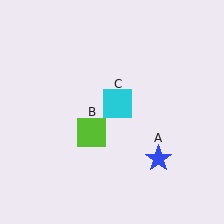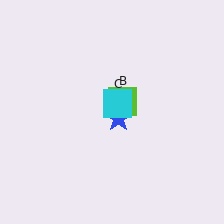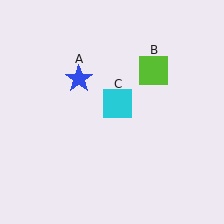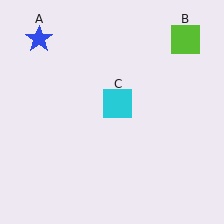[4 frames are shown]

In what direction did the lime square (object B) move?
The lime square (object B) moved up and to the right.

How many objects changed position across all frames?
2 objects changed position: blue star (object A), lime square (object B).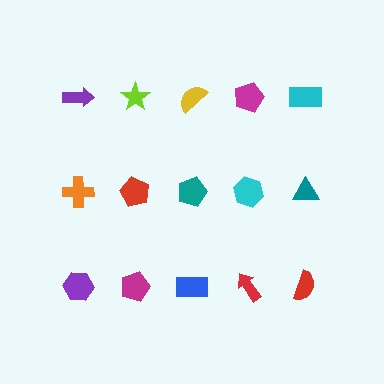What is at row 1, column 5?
A cyan rectangle.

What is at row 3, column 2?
A magenta pentagon.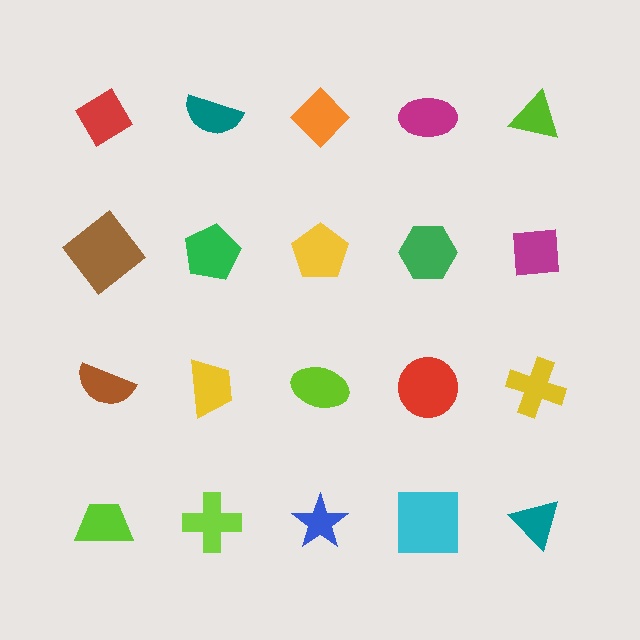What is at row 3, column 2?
A yellow trapezoid.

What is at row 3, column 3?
A lime ellipse.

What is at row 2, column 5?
A magenta square.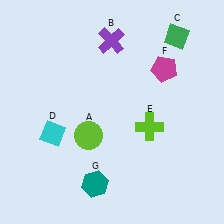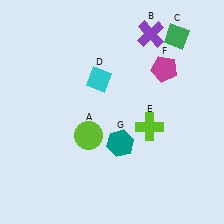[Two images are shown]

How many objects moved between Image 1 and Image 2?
3 objects moved between the two images.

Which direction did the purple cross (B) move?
The purple cross (B) moved right.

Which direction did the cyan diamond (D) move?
The cyan diamond (D) moved up.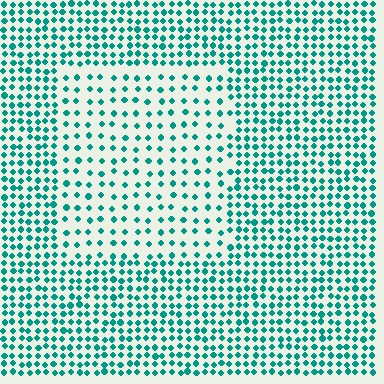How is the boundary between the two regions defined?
The boundary is defined by a change in element density (approximately 2.0x ratio). All elements are the same color, size, and shape.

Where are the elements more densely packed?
The elements are more densely packed outside the rectangle boundary.